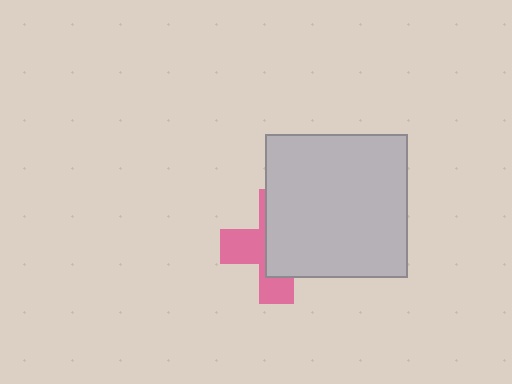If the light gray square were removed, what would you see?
You would see the complete pink cross.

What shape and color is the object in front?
The object in front is a light gray square.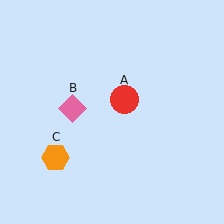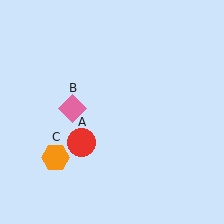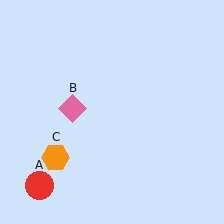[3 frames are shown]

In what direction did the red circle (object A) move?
The red circle (object A) moved down and to the left.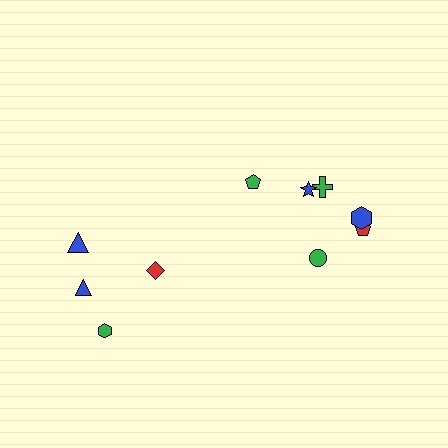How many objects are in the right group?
There are 6 objects.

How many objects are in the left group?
There are 4 objects.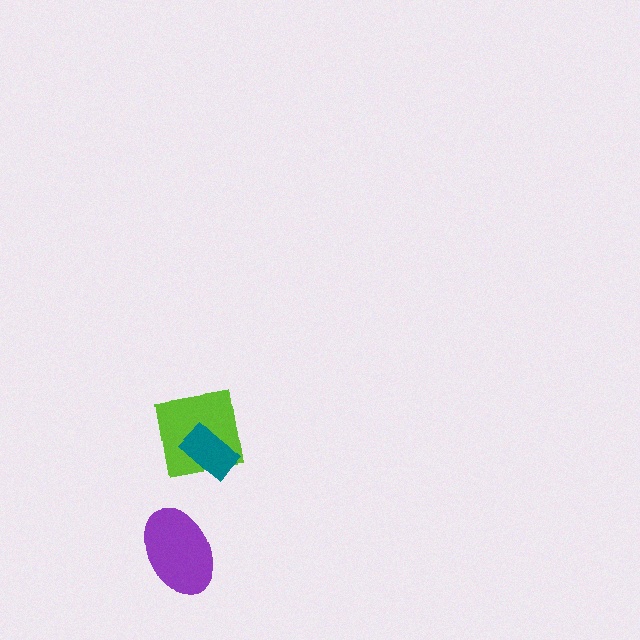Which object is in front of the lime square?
The teal rectangle is in front of the lime square.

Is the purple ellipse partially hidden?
No, no other shape covers it.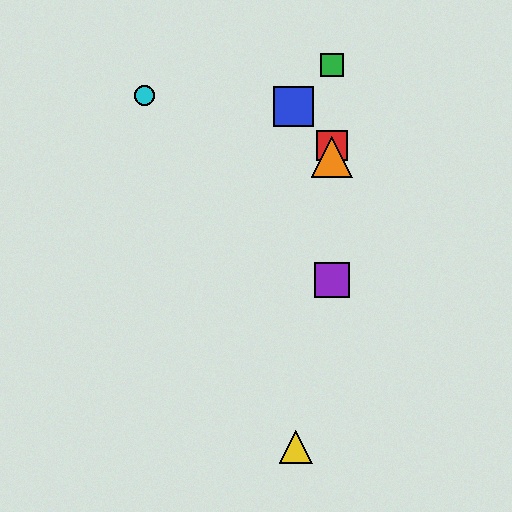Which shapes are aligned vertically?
The red square, the green square, the purple square, the orange triangle are aligned vertically.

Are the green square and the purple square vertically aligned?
Yes, both are at x≈332.